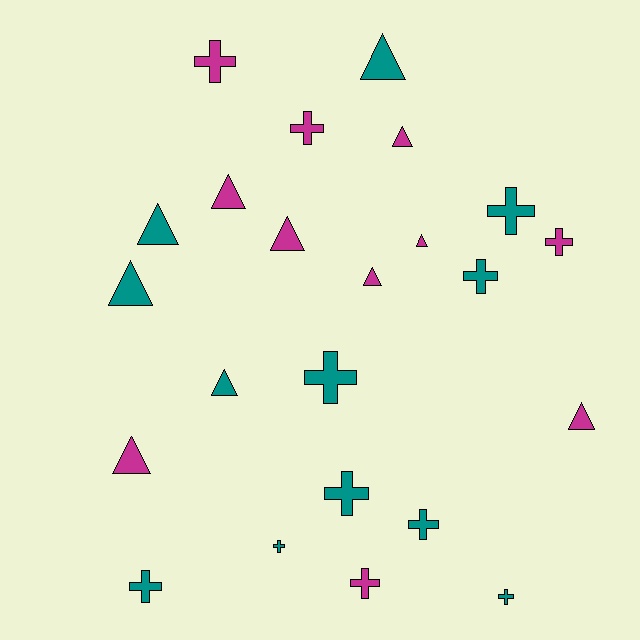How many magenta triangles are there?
There are 7 magenta triangles.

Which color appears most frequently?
Teal, with 12 objects.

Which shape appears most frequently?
Cross, with 12 objects.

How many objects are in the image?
There are 23 objects.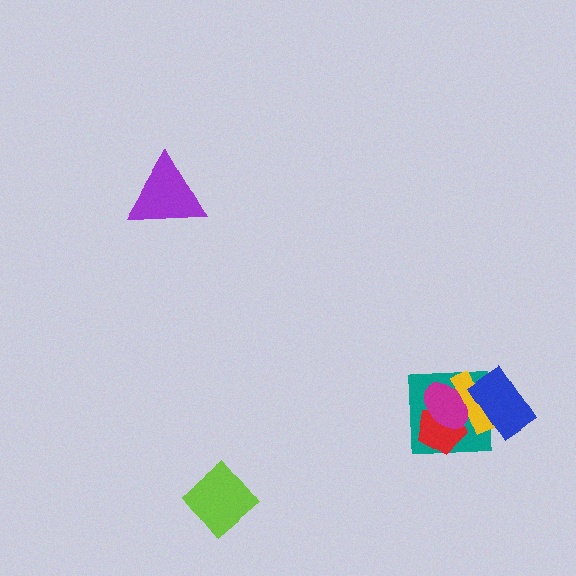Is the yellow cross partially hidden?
Yes, it is partially covered by another shape.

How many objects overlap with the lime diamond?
0 objects overlap with the lime diamond.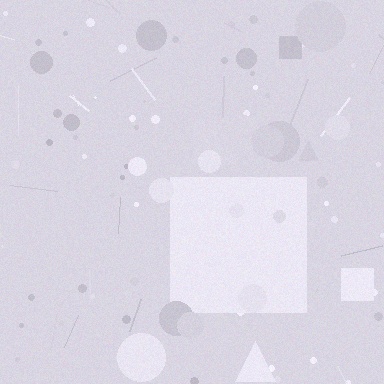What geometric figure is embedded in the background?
A square is embedded in the background.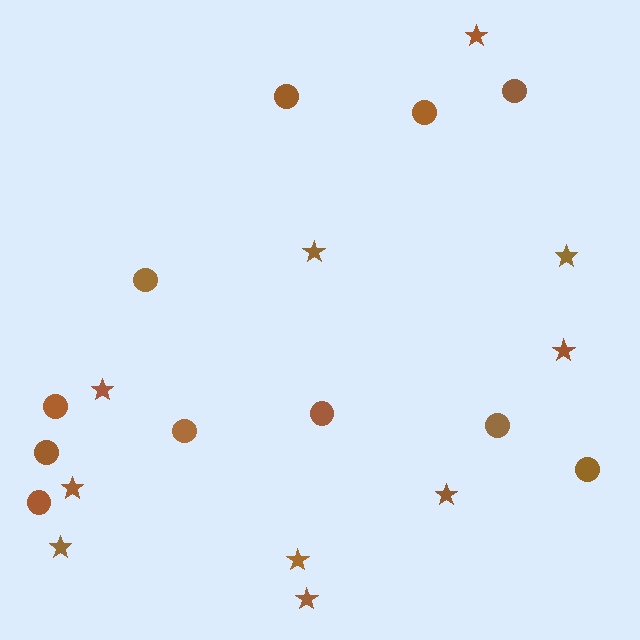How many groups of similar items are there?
There are 2 groups: one group of circles (11) and one group of stars (10).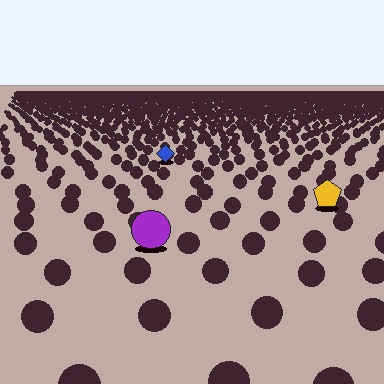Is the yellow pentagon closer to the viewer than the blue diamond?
Yes. The yellow pentagon is closer — you can tell from the texture gradient: the ground texture is coarser near it.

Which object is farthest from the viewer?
The blue diamond is farthest from the viewer. It appears smaller and the ground texture around it is denser.